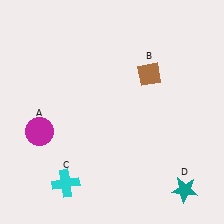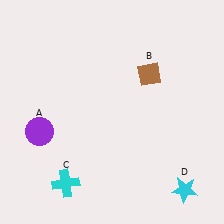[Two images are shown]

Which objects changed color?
A changed from magenta to purple. D changed from teal to cyan.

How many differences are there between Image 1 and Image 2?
There are 2 differences between the two images.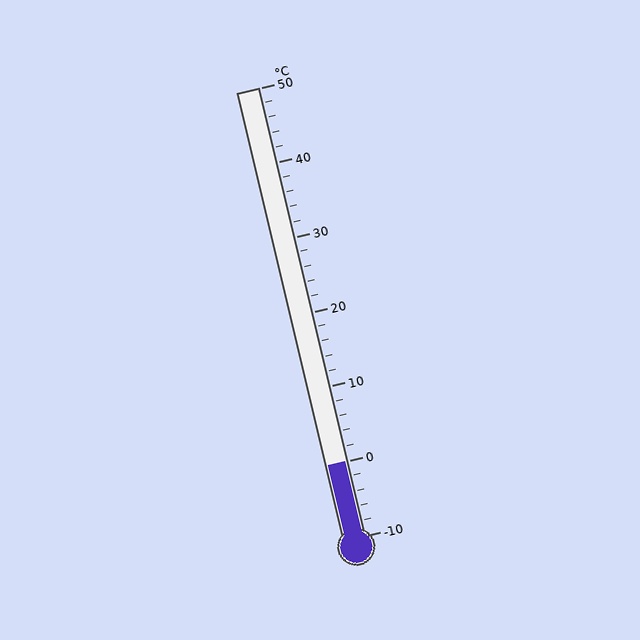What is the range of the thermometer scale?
The thermometer scale ranges from -10°C to 50°C.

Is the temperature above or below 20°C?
The temperature is below 20°C.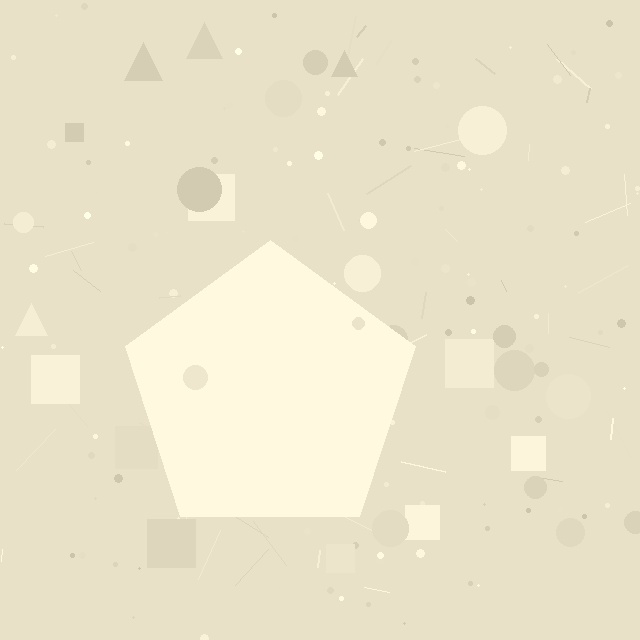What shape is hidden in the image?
A pentagon is hidden in the image.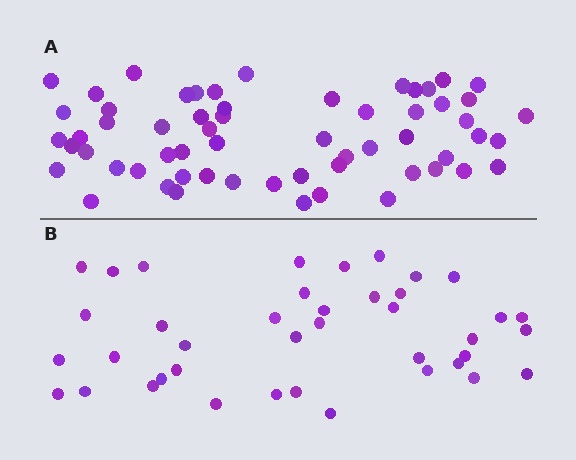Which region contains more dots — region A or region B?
Region A (the top region) has more dots.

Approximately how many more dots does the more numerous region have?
Region A has approximately 20 more dots than region B.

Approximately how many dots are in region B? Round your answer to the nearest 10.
About 40 dots.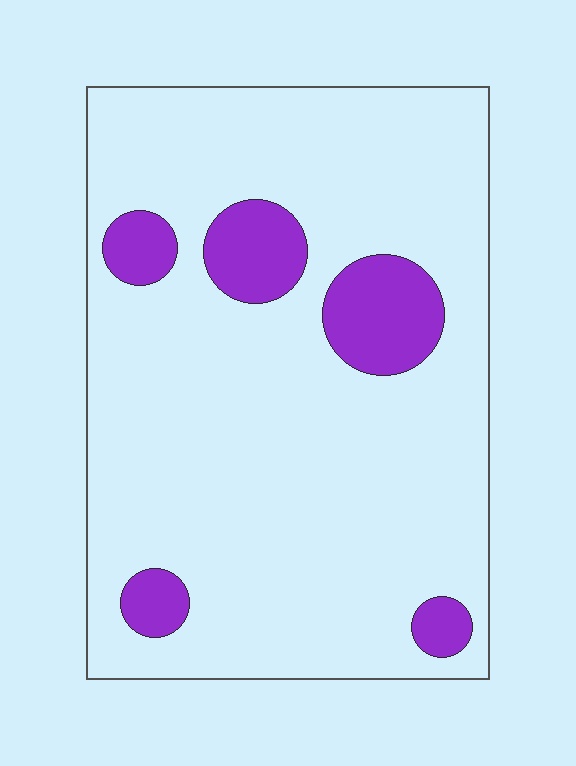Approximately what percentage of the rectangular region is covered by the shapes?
Approximately 15%.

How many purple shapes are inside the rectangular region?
5.